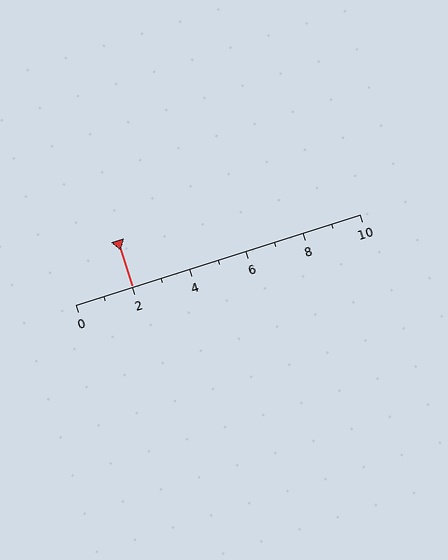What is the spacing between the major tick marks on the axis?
The major ticks are spaced 2 apart.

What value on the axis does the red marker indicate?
The marker indicates approximately 2.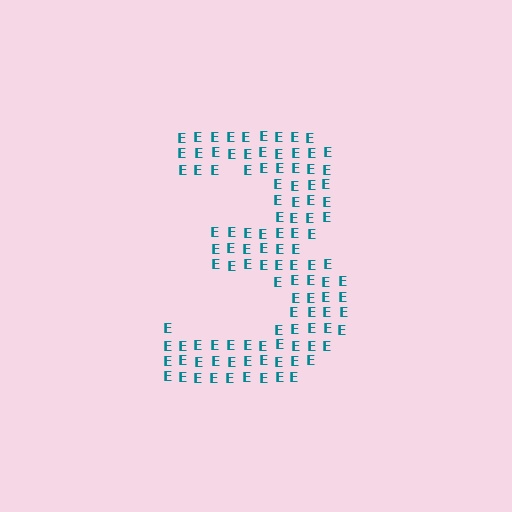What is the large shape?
The large shape is the digit 3.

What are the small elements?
The small elements are letter E's.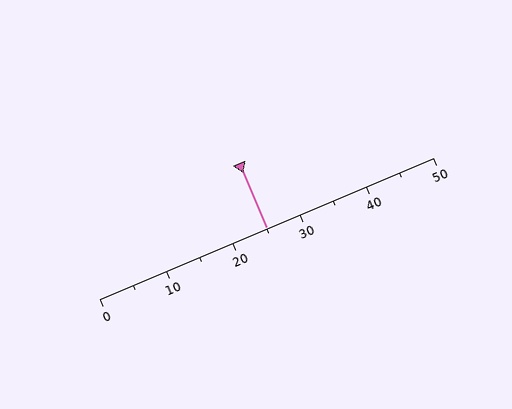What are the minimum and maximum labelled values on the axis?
The axis runs from 0 to 50.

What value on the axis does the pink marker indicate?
The marker indicates approximately 25.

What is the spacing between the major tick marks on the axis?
The major ticks are spaced 10 apart.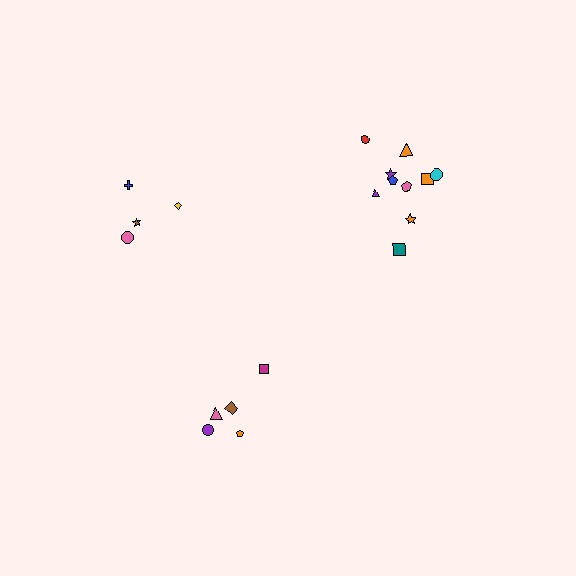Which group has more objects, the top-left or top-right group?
The top-right group.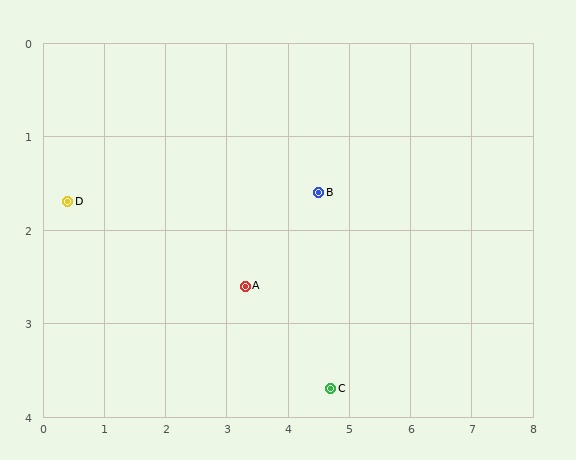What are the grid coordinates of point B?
Point B is at approximately (4.5, 1.6).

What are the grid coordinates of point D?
Point D is at approximately (0.4, 1.7).